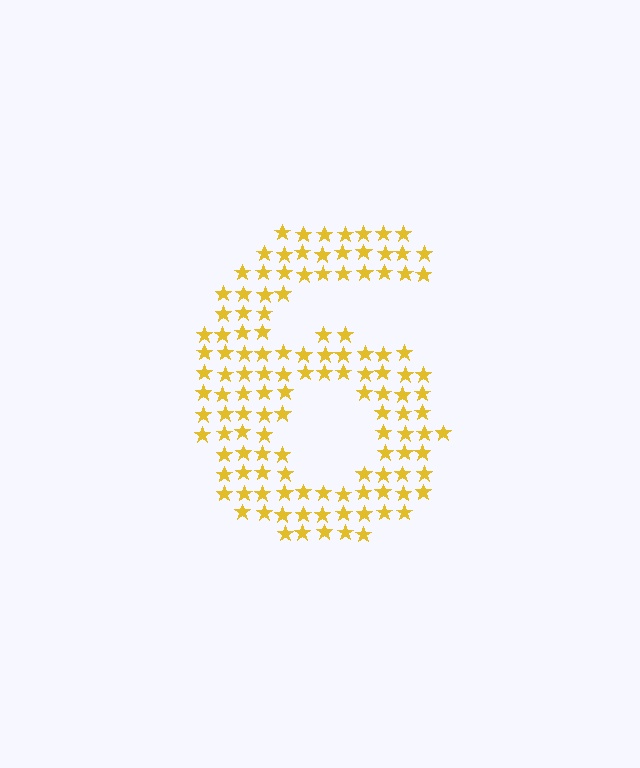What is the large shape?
The large shape is the digit 6.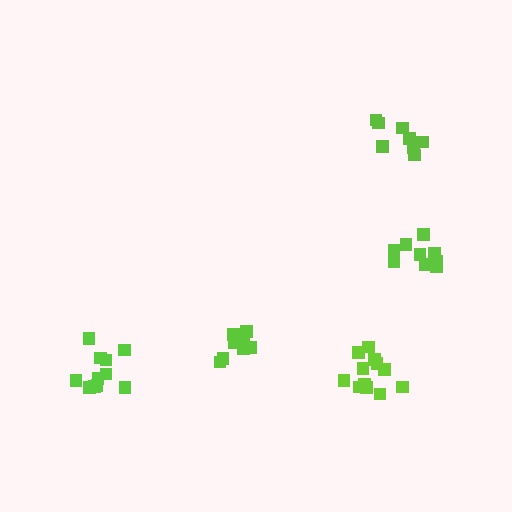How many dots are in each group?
Group 1: 12 dots, Group 2: 8 dots, Group 3: 8 dots, Group 4: 11 dots, Group 5: 9 dots (48 total).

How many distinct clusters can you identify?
There are 5 distinct clusters.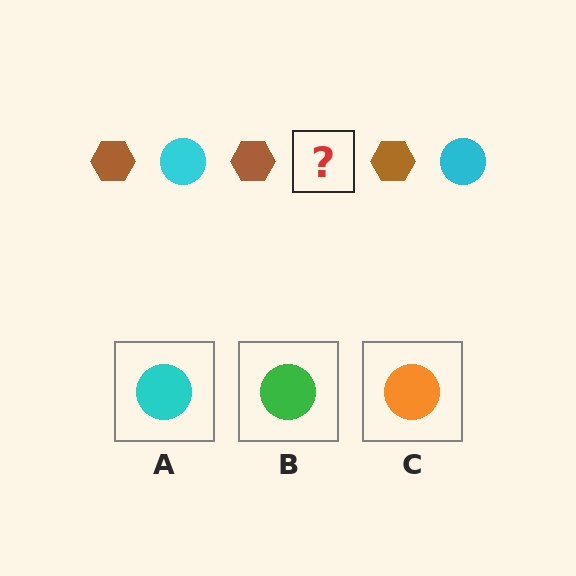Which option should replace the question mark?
Option A.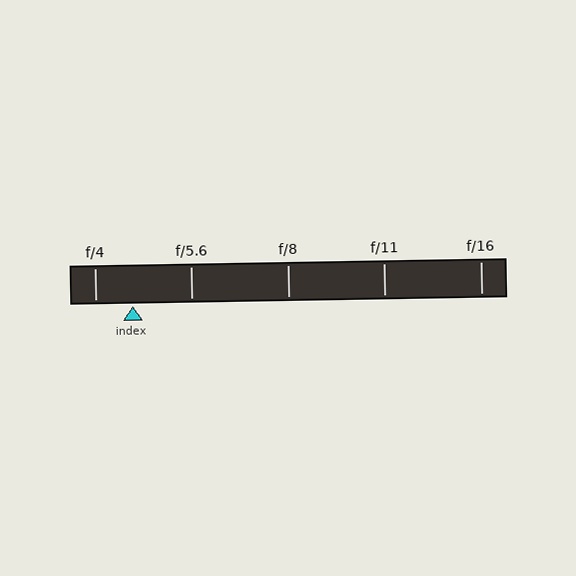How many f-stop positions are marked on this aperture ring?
There are 5 f-stop positions marked.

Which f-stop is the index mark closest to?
The index mark is closest to f/4.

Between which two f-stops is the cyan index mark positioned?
The index mark is between f/4 and f/5.6.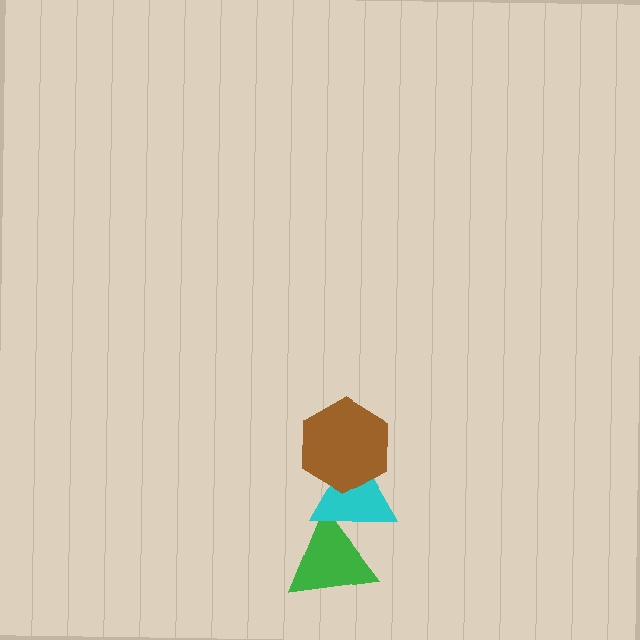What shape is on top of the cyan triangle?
The brown hexagon is on top of the cyan triangle.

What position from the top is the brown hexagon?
The brown hexagon is 1st from the top.